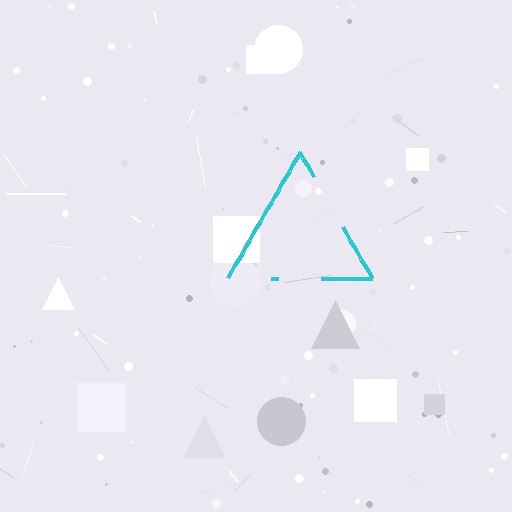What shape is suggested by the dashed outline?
The dashed outline suggests a triangle.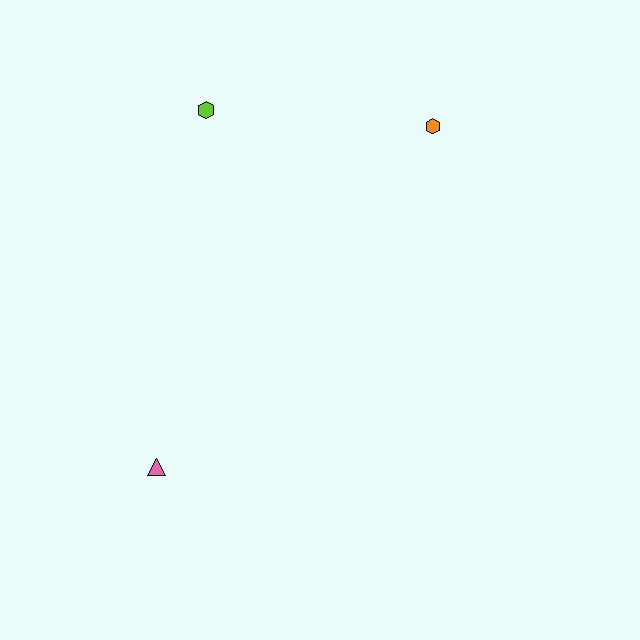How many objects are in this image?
There are 3 objects.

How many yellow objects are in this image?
There are no yellow objects.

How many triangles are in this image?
There is 1 triangle.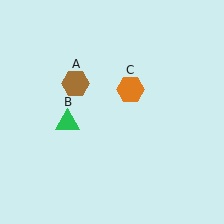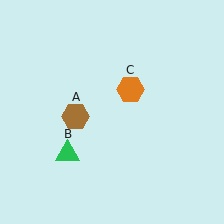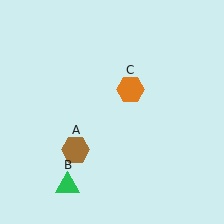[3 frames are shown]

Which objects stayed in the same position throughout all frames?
Orange hexagon (object C) remained stationary.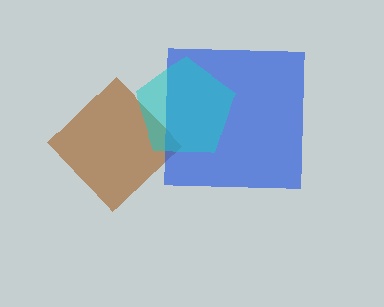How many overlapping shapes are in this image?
There are 3 overlapping shapes in the image.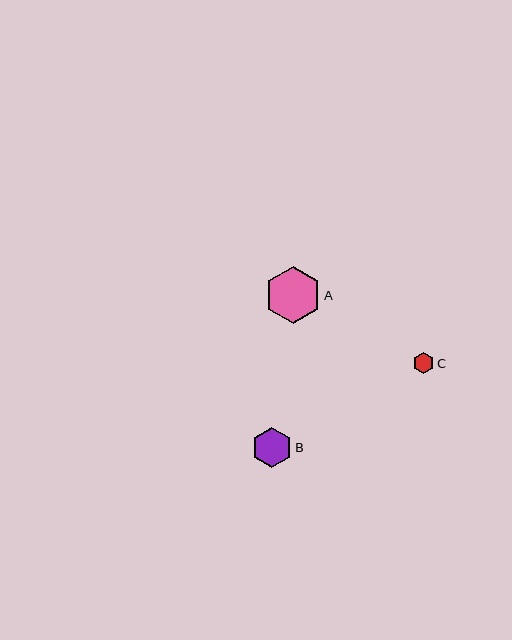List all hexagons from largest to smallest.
From largest to smallest: A, B, C.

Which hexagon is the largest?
Hexagon A is the largest with a size of approximately 57 pixels.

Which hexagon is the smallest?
Hexagon C is the smallest with a size of approximately 21 pixels.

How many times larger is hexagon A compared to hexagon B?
Hexagon A is approximately 1.4 times the size of hexagon B.